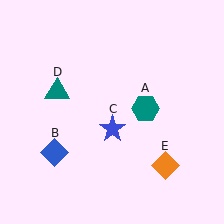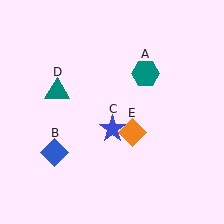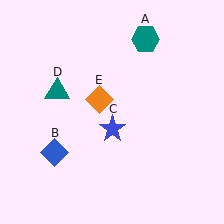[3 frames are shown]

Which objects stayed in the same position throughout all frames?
Blue diamond (object B) and blue star (object C) and teal triangle (object D) remained stationary.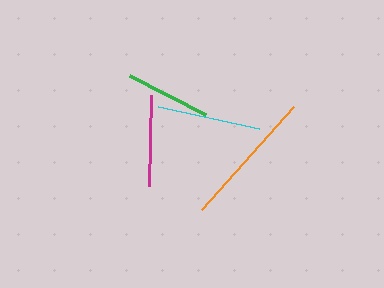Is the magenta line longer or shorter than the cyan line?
The cyan line is longer than the magenta line.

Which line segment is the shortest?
The green line is the shortest at approximately 85 pixels.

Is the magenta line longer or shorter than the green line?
The magenta line is longer than the green line.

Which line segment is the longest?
The orange line is the longest at approximately 138 pixels.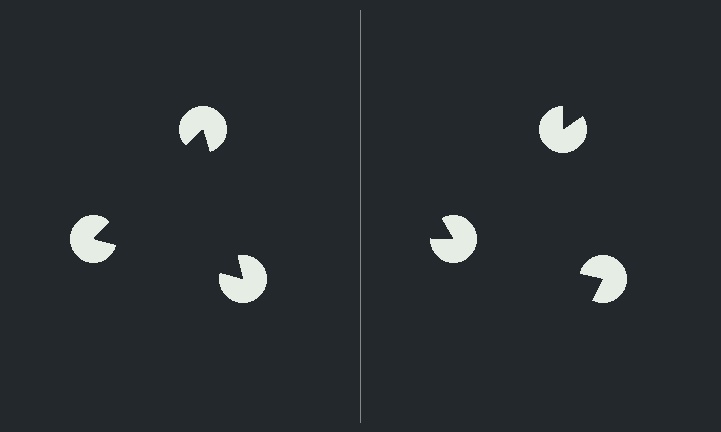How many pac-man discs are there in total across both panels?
6 — 3 on each side.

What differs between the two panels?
The pac-man discs are positioned identically on both sides; only the wedge orientations differ. On the left they align to a triangle; on the right they are misaligned.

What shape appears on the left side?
An illusory triangle.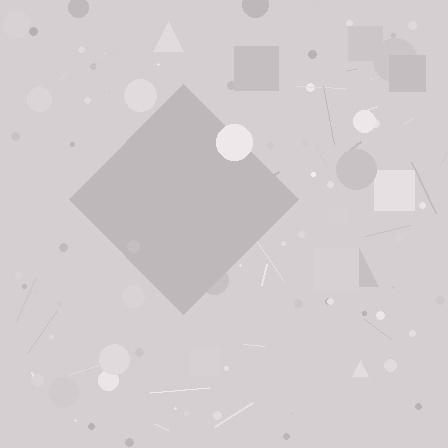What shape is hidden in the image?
A diamond is hidden in the image.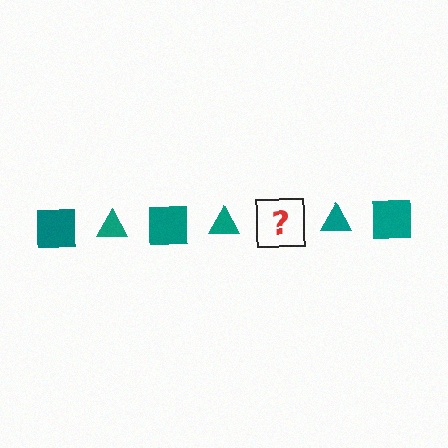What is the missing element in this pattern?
The missing element is a teal square.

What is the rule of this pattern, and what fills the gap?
The rule is that the pattern cycles through square, triangle shapes in teal. The gap should be filled with a teal square.